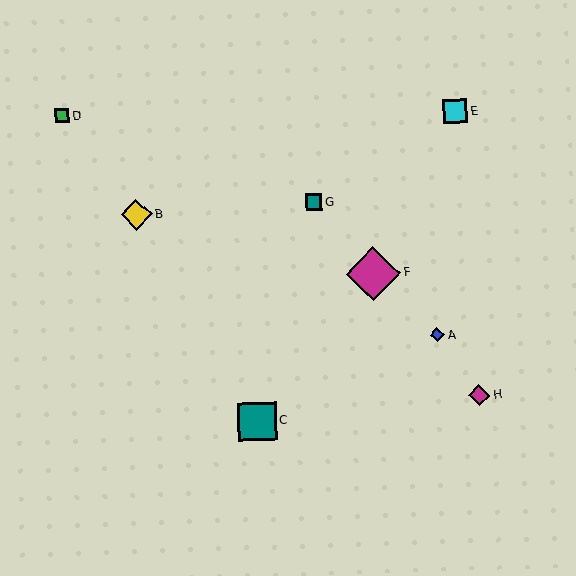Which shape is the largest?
The magenta diamond (labeled F) is the largest.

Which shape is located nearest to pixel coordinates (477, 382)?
The magenta diamond (labeled H) at (479, 395) is nearest to that location.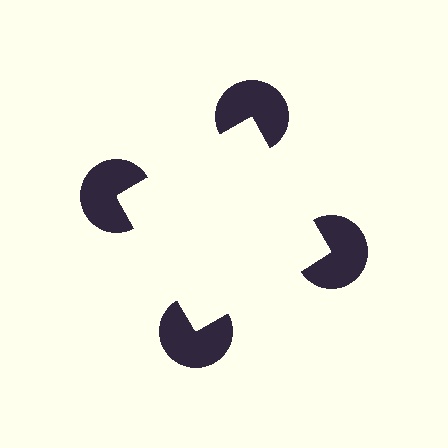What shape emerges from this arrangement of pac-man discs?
An illusory square — its edges are inferred from the aligned wedge cuts in the pac-man discs, not physically drawn.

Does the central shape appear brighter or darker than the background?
It typically appears slightly brighter than the background, even though no actual brightness change is drawn.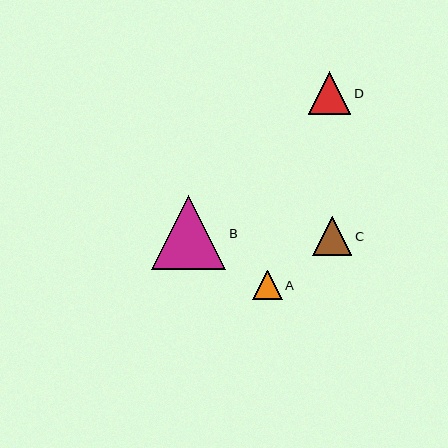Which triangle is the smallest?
Triangle A is the smallest with a size of approximately 29 pixels.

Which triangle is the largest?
Triangle B is the largest with a size of approximately 74 pixels.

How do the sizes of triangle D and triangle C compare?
Triangle D and triangle C are approximately the same size.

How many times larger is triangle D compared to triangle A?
Triangle D is approximately 1.5 times the size of triangle A.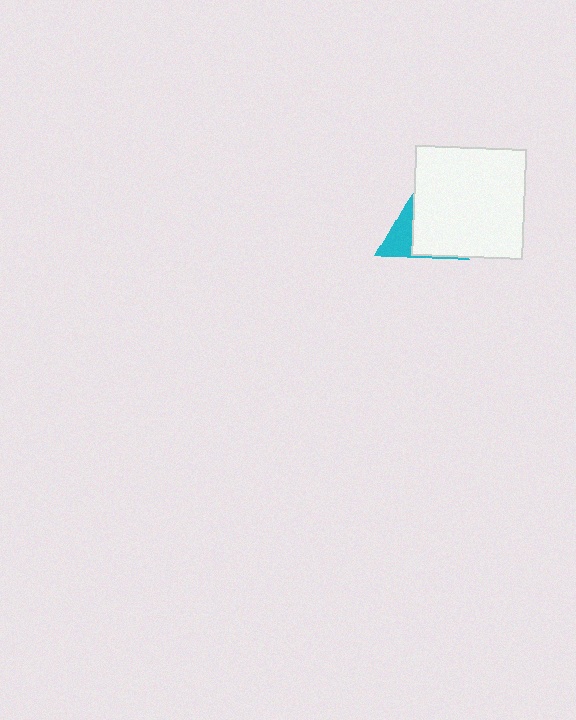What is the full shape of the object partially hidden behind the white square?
The partially hidden object is a cyan triangle.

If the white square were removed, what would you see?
You would see the complete cyan triangle.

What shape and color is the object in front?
The object in front is a white square.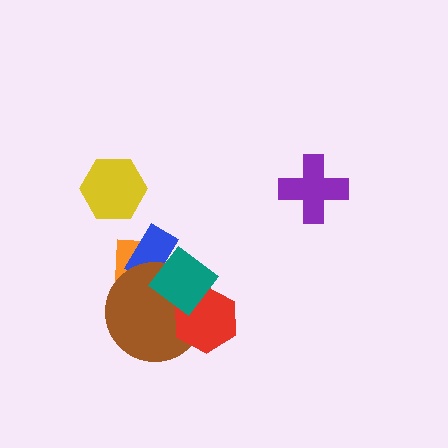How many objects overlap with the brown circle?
4 objects overlap with the brown circle.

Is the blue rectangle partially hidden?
Yes, it is partially covered by another shape.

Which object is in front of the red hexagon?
The teal diamond is in front of the red hexagon.